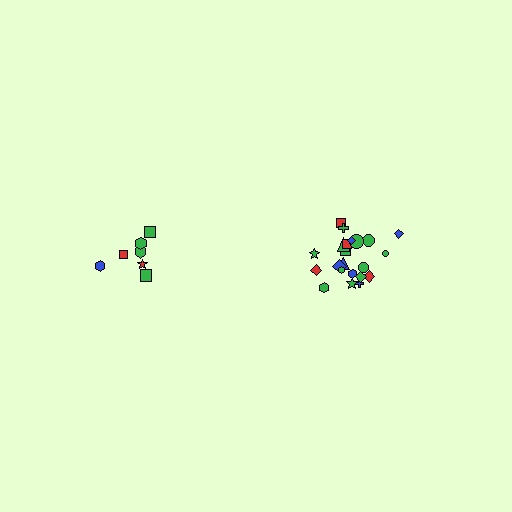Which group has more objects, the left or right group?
The right group.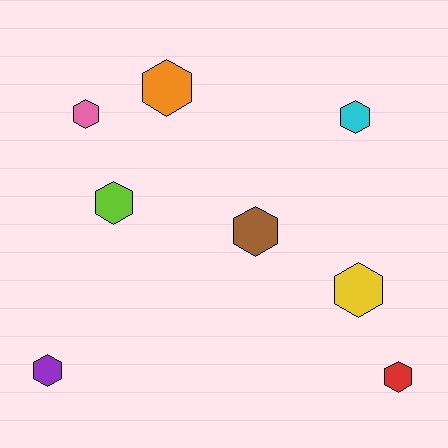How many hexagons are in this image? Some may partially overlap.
There are 8 hexagons.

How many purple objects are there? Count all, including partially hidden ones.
There is 1 purple object.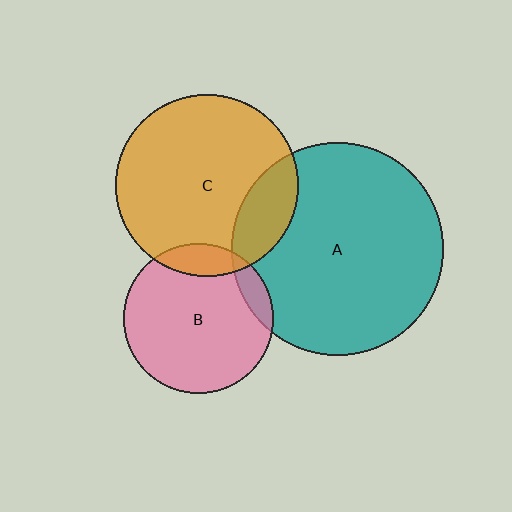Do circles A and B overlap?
Yes.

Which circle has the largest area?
Circle A (teal).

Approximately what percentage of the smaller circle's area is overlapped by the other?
Approximately 10%.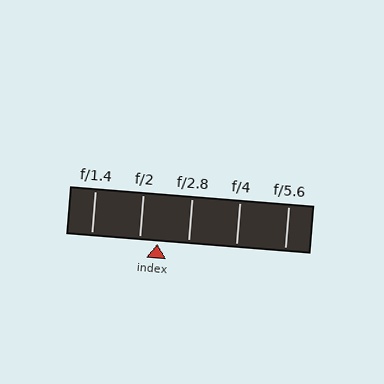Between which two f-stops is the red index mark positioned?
The index mark is between f/2 and f/2.8.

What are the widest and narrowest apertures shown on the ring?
The widest aperture shown is f/1.4 and the narrowest is f/5.6.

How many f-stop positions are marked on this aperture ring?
There are 5 f-stop positions marked.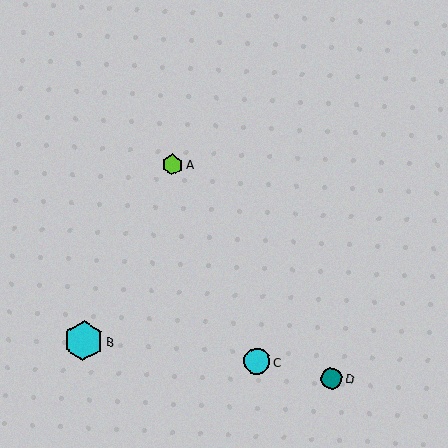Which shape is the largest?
The cyan hexagon (labeled B) is the largest.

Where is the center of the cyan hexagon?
The center of the cyan hexagon is at (83, 341).